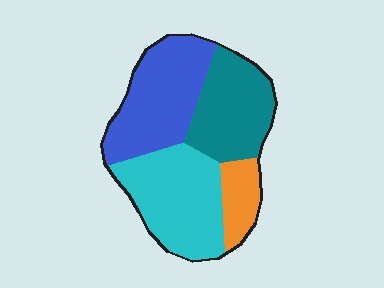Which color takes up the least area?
Orange, at roughly 10%.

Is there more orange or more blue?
Blue.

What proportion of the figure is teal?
Teal takes up about one quarter (1/4) of the figure.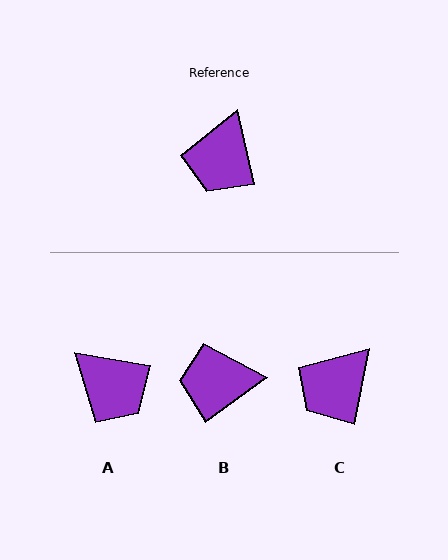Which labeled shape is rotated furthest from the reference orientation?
A, about 67 degrees away.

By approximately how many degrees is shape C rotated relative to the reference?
Approximately 25 degrees clockwise.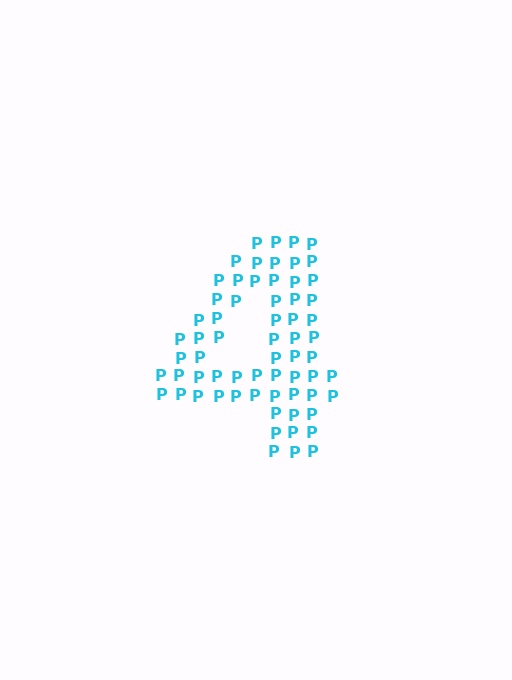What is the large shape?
The large shape is the digit 4.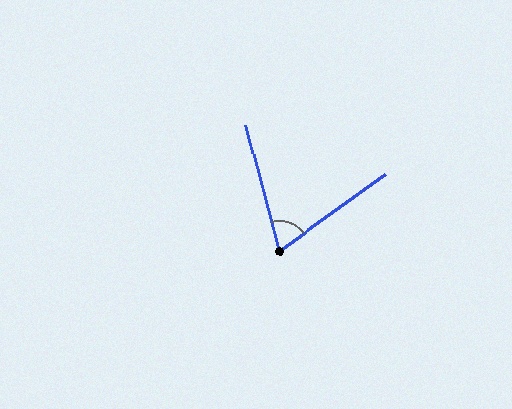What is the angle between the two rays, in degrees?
Approximately 69 degrees.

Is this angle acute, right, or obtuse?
It is acute.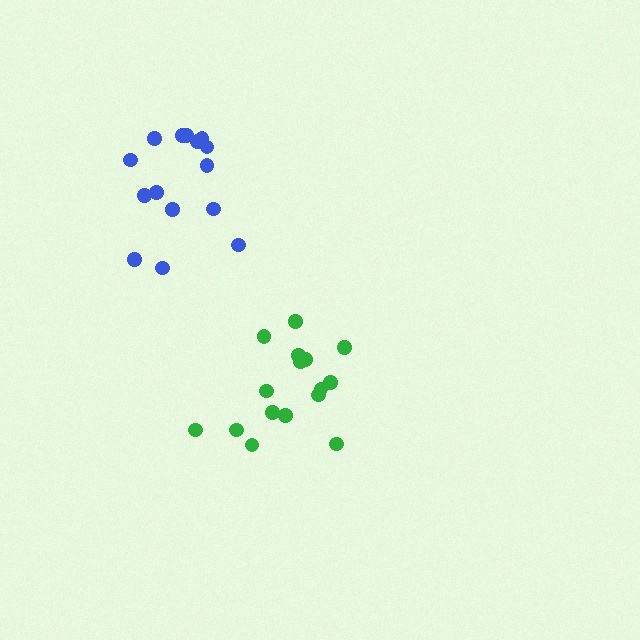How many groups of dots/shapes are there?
There are 2 groups.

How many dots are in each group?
Group 1: 16 dots, Group 2: 15 dots (31 total).